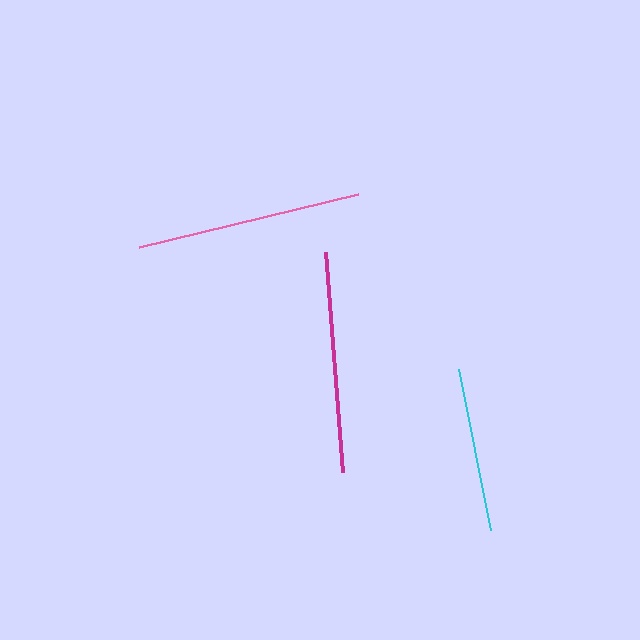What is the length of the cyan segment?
The cyan segment is approximately 164 pixels long.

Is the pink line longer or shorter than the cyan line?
The pink line is longer than the cyan line.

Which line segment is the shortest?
The cyan line is the shortest at approximately 164 pixels.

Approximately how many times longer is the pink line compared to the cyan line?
The pink line is approximately 1.4 times the length of the cyan line.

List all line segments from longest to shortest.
From longest to shortest: pink, magenta, cyan.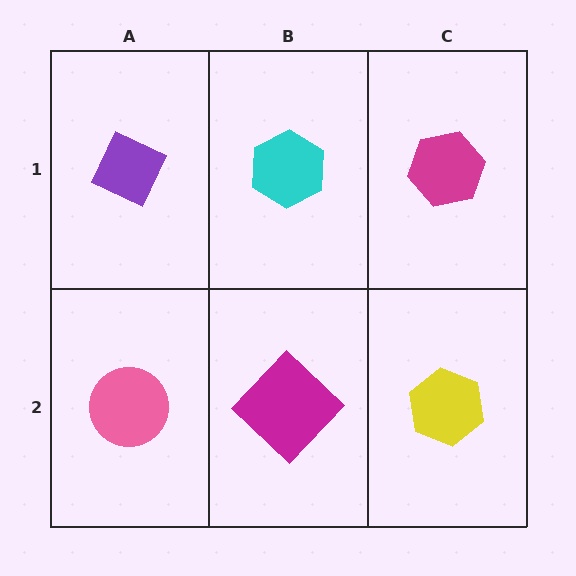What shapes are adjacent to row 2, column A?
A purple diamond (row 1, column A), a magenta diamond (row 2, column B).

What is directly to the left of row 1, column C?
A cyan hexagon.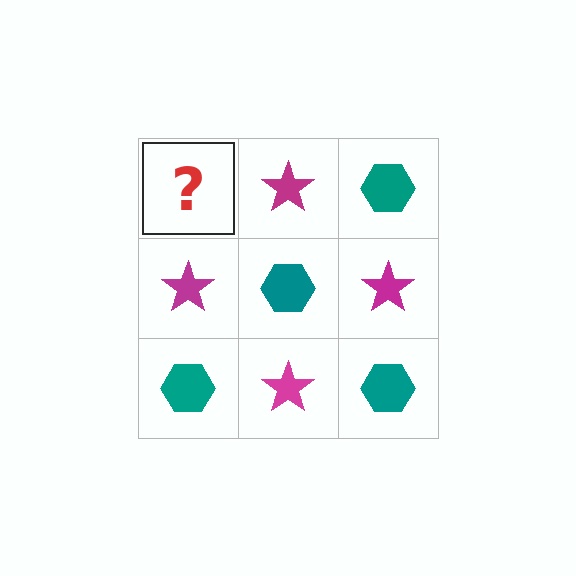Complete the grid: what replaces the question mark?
The question mark should be replaced with a teal hexagon.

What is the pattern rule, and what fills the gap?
The rule is that it alternates teal hexagon and magenta star in a checkerboard pattern. The gap should be filled with a teal hexagon.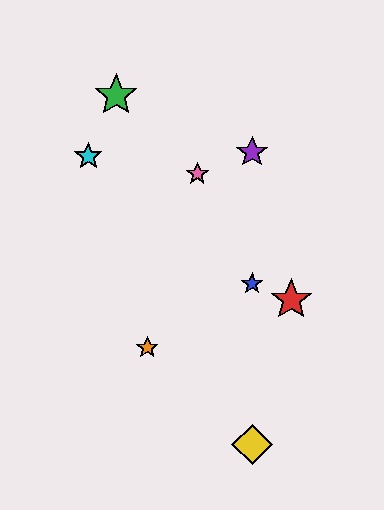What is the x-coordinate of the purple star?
The purple star is at x≈252.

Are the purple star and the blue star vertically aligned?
Yes, both are at x≈252.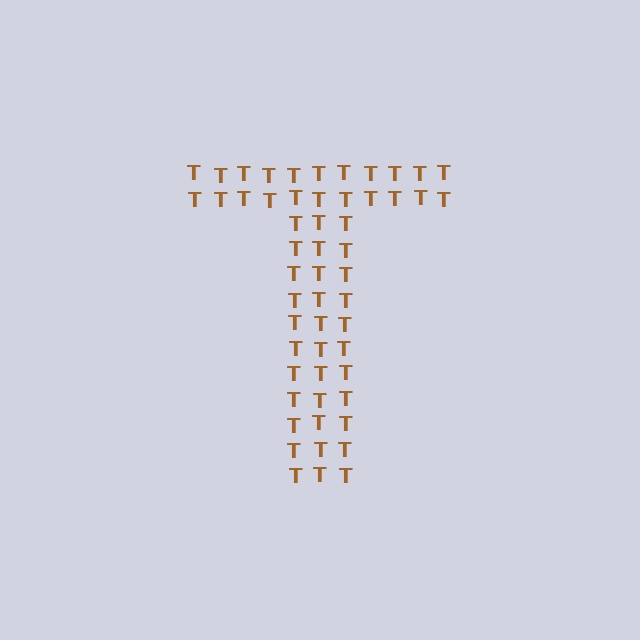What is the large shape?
The large shape is the letter T.